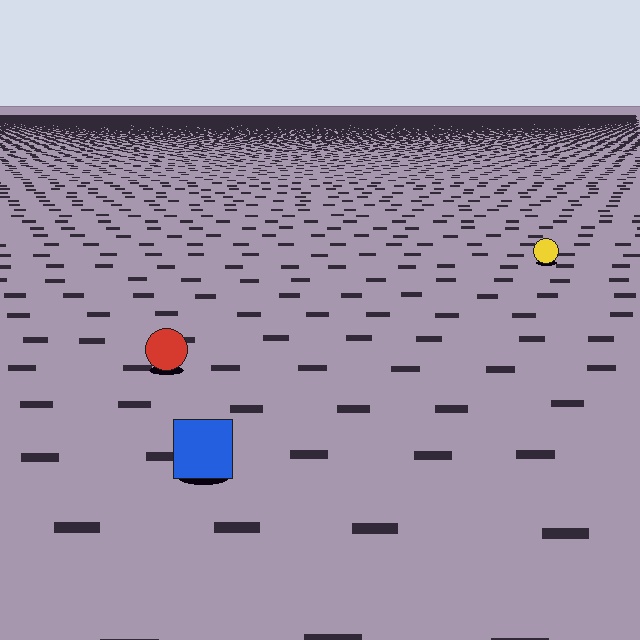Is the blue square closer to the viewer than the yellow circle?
Yes. The blue square is closer — you can tell from the texture gradient: the ground texture is coarser near it.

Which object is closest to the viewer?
The blue square is closest. The texture marks near it are larger and more spread out.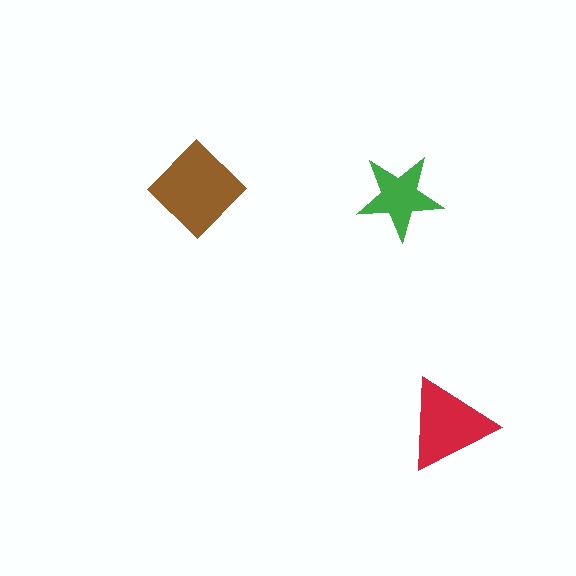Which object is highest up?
The brown diamond is topmost.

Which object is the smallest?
The green star.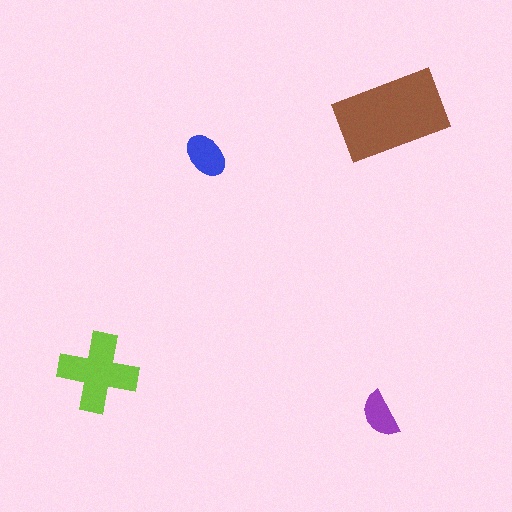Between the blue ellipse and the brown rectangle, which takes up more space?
The brown rectangle.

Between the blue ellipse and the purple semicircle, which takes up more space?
The blue ellipse.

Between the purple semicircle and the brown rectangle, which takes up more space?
The brown rectangle.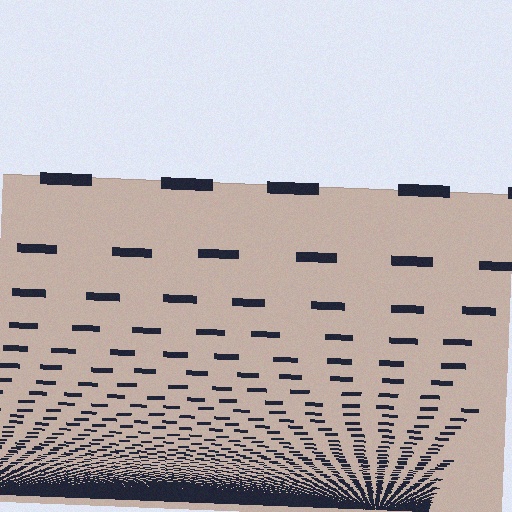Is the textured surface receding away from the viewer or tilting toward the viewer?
The surface appears to tilt toward the viewer. Texture elements get larger and sparser toward the top.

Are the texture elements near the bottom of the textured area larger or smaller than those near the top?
Smaller. The gradient is inverted — elements near the bottom are smaller and denser.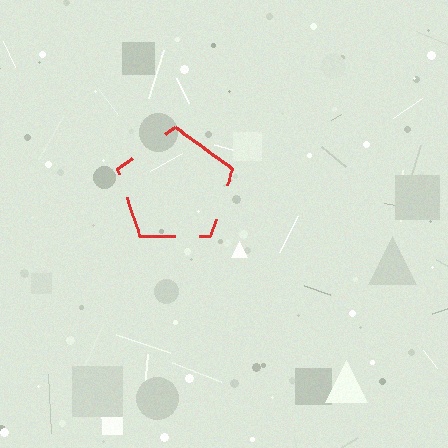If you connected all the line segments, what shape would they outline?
They would outline a pentagon.